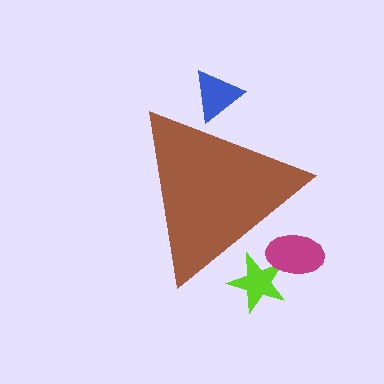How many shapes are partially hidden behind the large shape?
3 shapes are partially hidden.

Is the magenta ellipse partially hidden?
Yes, the magenta ellipse is partially hidden behind the brown triangle.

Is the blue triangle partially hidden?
Yes, the blue triangle is partially hidden behind the brown triangle.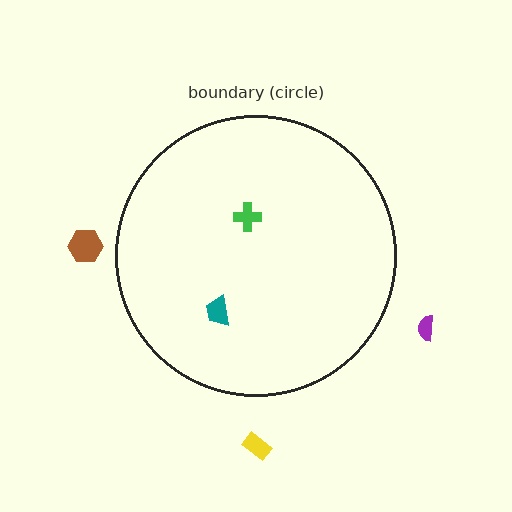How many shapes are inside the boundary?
2 inside, 3 outside.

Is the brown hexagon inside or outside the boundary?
Outside.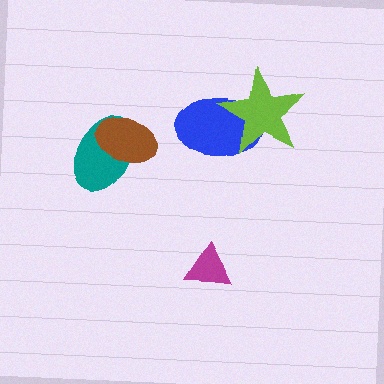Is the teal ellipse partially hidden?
Yes, it is partially covered by another shape.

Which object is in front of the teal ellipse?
The brown ellipse is in front of the teal ellipse.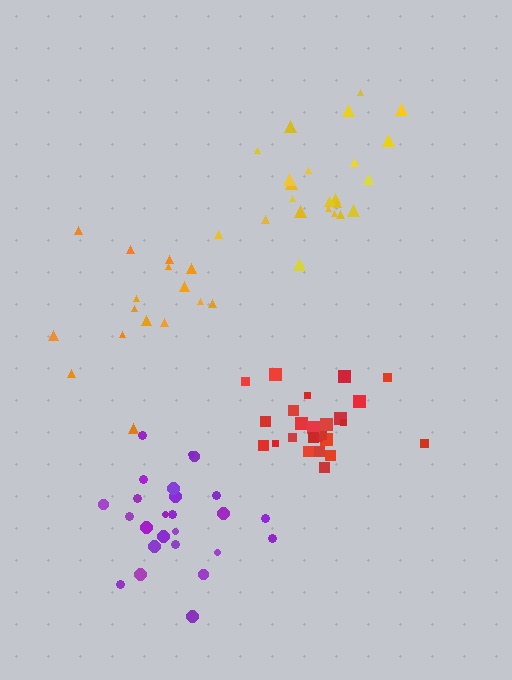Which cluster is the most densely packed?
Red.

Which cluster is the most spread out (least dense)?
Orange.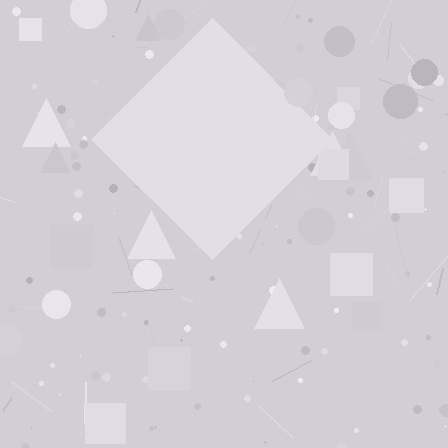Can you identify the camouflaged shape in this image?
The camouflaged shape is a diamond.